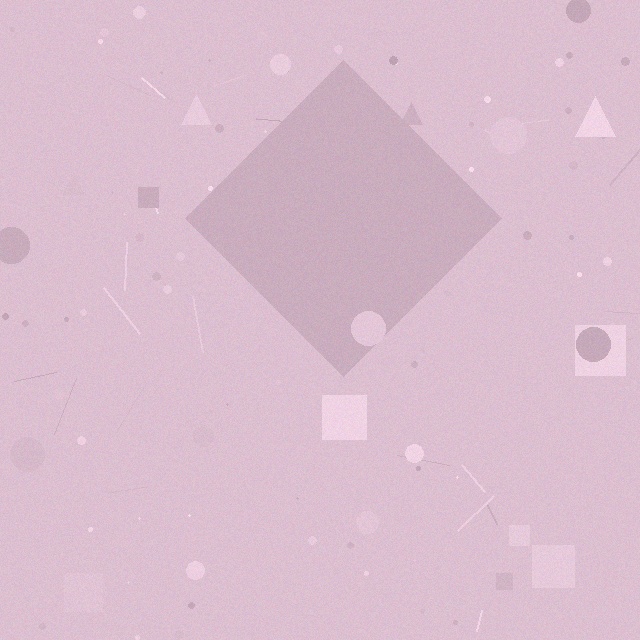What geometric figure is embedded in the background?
A diamond is embedded in the background.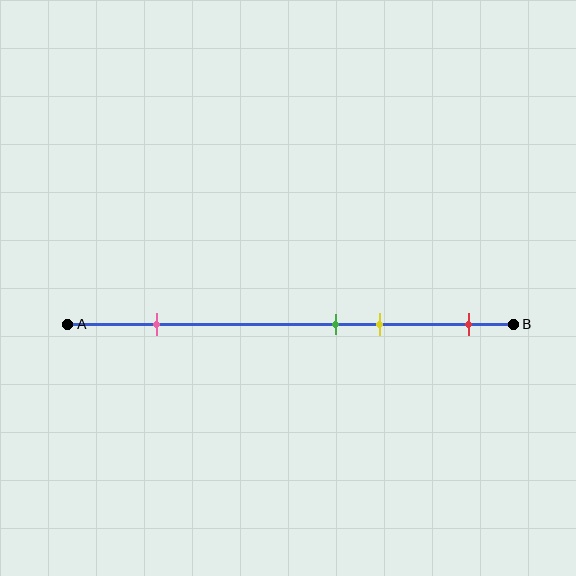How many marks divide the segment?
There are 4 marks dividing the segment.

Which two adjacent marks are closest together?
The green and yellow marks are the closest adjacent pair.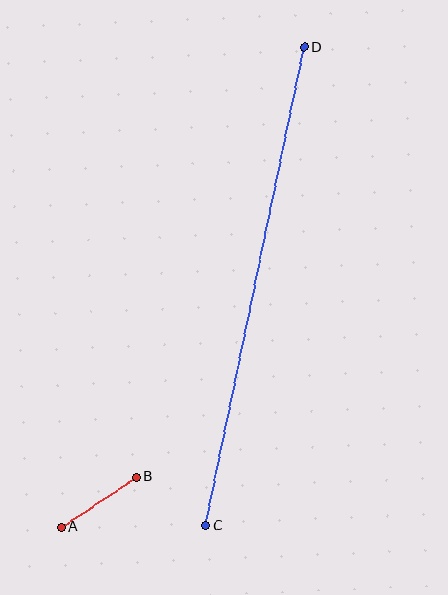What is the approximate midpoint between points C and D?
The midpoint is at approximately (255, 286) pixels.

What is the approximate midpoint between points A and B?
The midpoint is at approximately (99, 502) pixels.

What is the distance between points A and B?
The distance is approximately 90 pixels.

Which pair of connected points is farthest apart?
Points C and D are farthest apart.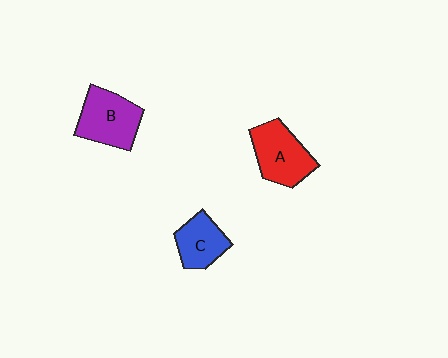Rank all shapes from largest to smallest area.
From largest to smallest: B (purple), A (red), C (blue).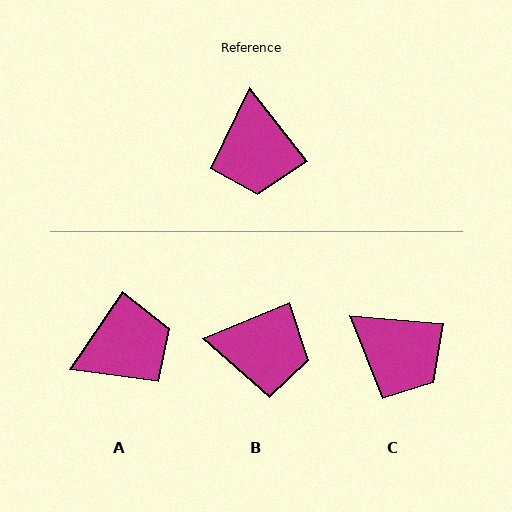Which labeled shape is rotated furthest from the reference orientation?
A, about 108 degrees away.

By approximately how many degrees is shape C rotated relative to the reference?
Approximately 47 degrees counter-clockwise.